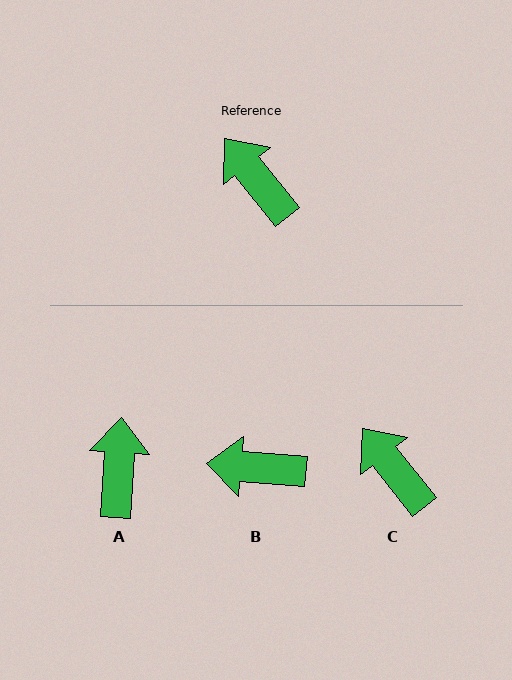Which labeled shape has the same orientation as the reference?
C.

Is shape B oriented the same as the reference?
No, it is off by about 47 degrees.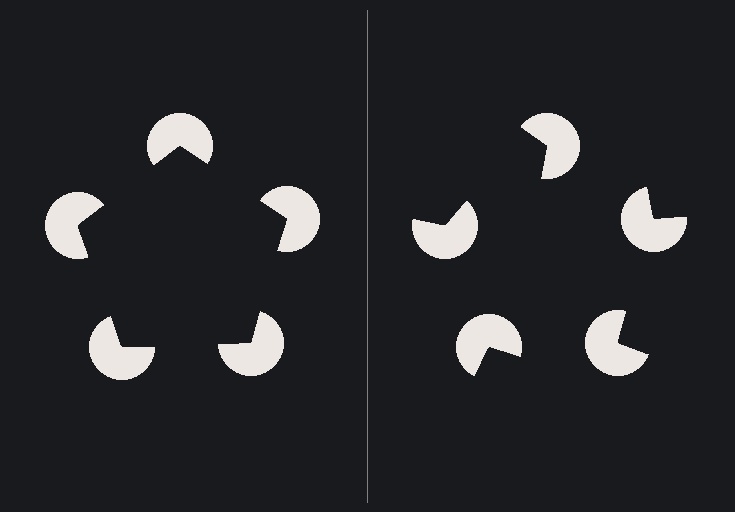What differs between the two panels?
The pac-man discs are positioned identically on both sides; only the wedge orientations differ. On the left they align to a pentagon; on the right they are misaligned.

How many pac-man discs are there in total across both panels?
10 — 5 on each side.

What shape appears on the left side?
An illusory pentagon.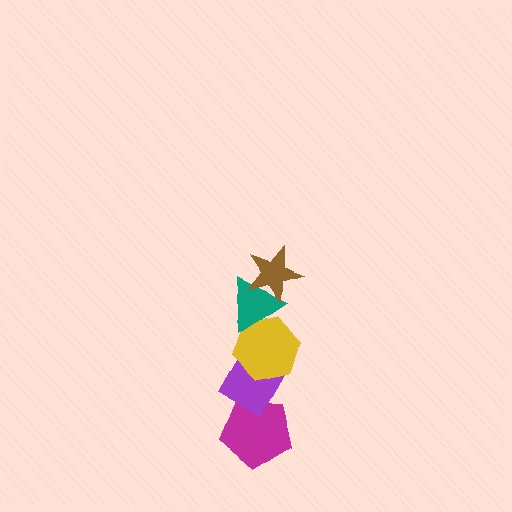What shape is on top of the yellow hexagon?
The teal triangle is on top of the yellow hexagon.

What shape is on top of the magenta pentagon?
The purple diamond is on top of the magenta pentagon.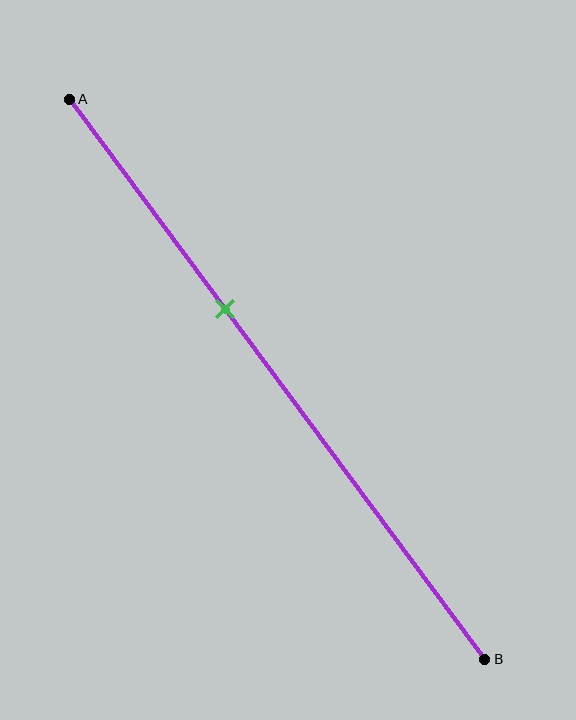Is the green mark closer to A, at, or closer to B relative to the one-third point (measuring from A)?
The green mark is closer to point B than the one-third point of segment AB.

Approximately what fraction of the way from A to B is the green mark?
The green mark is approximately 35% of the way from A to B.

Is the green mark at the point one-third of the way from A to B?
No, the mark is at about 35% from A, not at the 33% one-third point.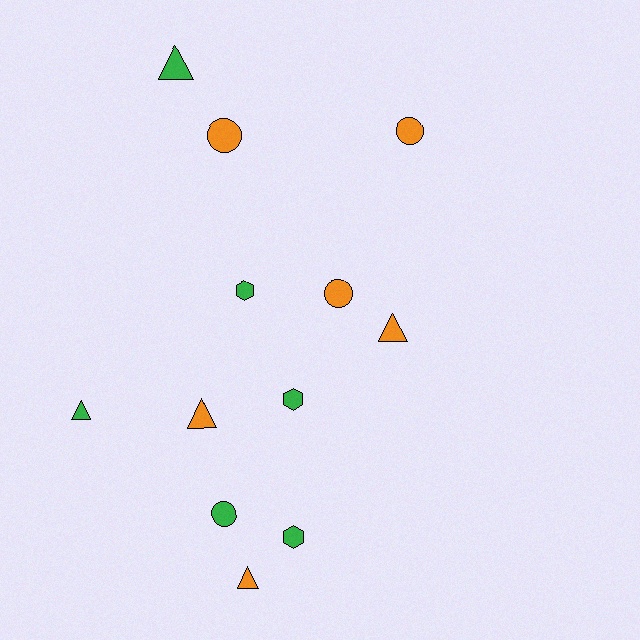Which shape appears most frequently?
Triangle, with 5 objects.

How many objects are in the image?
There are 12 objects.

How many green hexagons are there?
There are 3 green hexagons.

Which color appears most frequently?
Orange, with 6 objects.